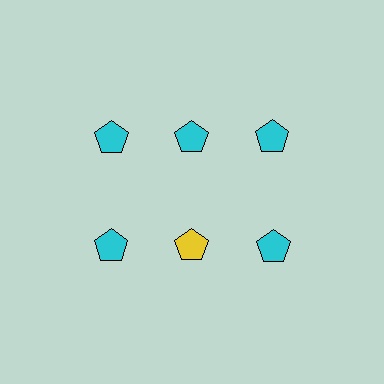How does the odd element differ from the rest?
It has a different color: yellow instead of cyan.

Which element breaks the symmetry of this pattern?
The yellow pentagon in the second row, second from left column breaks the symmetry. All other shapes are cyan pentagons.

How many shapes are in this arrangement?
There are 6 shapes arranged in a grid pattern.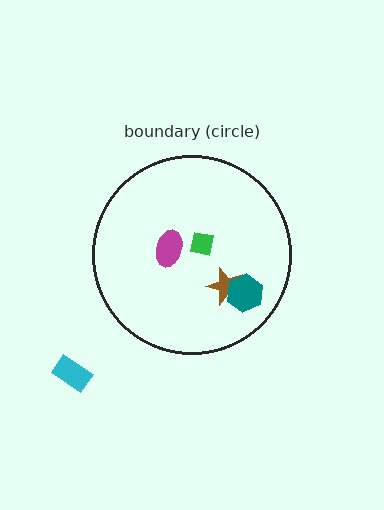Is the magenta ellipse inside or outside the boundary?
Inside.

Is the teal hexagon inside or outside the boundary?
Inside.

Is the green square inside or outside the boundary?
Inside.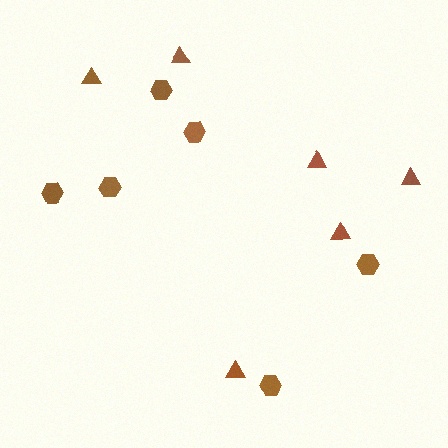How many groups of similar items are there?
There are 2 groups: one group of hexagons (6) and one group of triangles (6).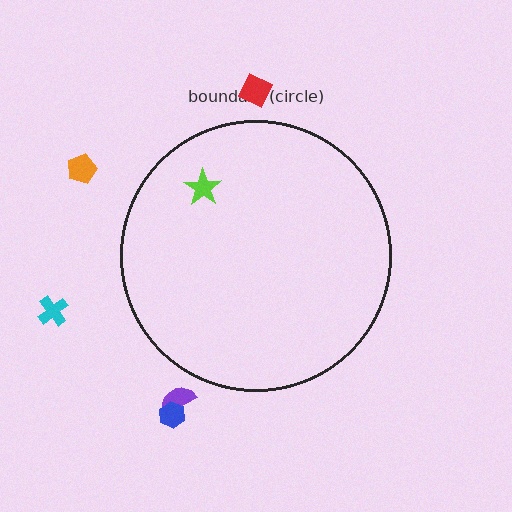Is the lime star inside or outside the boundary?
Inside.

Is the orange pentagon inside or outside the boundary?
Outside.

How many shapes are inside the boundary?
1 inside, 5 outside.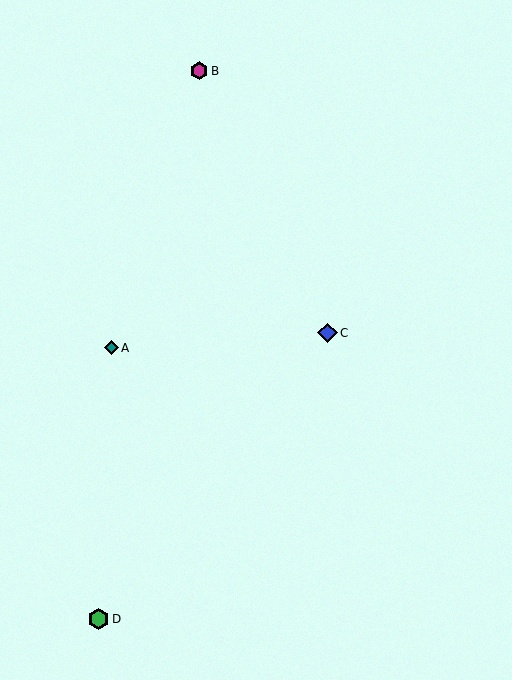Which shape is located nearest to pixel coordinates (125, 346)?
The teal diamond (labeled A) at (111, 348) is nearest to that location.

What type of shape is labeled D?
Shape D is a green hexagon.